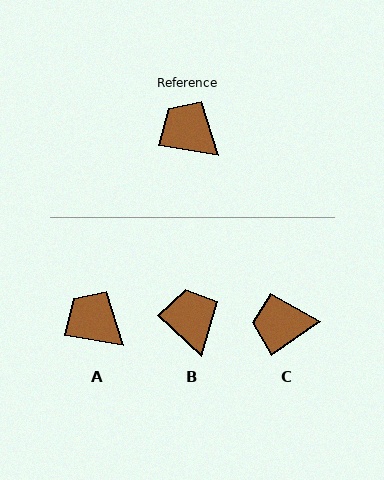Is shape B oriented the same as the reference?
No, it is off by about 33 degrees.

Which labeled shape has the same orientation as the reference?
A.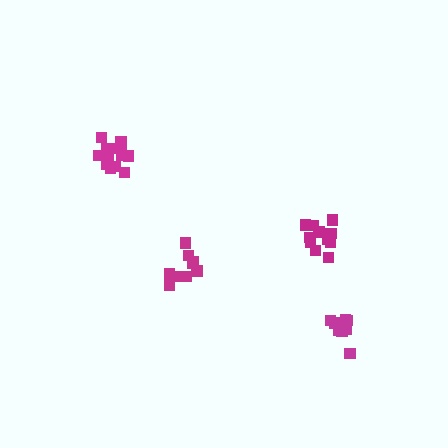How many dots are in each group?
Group 1: 9 dots, Group 2: 9 dots, Group 3: 13 dots, Group 4: 13 dots (44 total).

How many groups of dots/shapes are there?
There are 4 groups.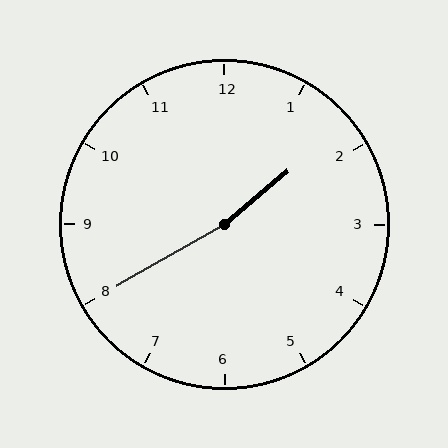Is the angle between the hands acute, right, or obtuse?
It is obtuse.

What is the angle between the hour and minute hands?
Approximately 170 degrees.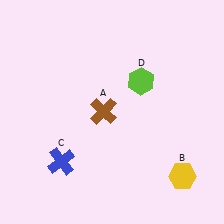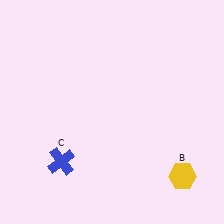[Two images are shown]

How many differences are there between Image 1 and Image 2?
There are 2 differences between the two images.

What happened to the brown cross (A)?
The brown cross (A) was removed in Image 2. It was in the top-left area of Image 1.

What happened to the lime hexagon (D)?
The lime hexagon (D) was removed in Image 2. It was in the top-right area of Image 1.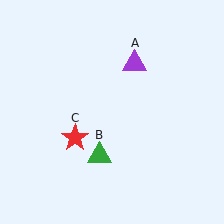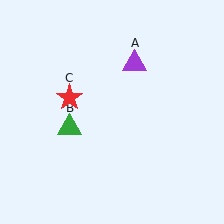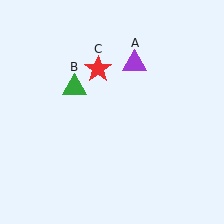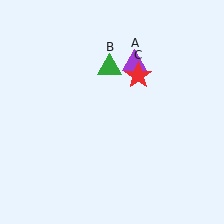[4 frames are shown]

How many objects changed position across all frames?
2 objects changed position: green triangle (object B), red star (object C).